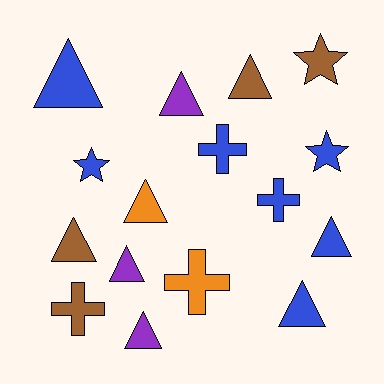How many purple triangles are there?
There are 3 purple triangles.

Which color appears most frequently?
Blue, with 7 objects.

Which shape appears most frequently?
Triangle, with 9 objects.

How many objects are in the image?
There are 16 objects.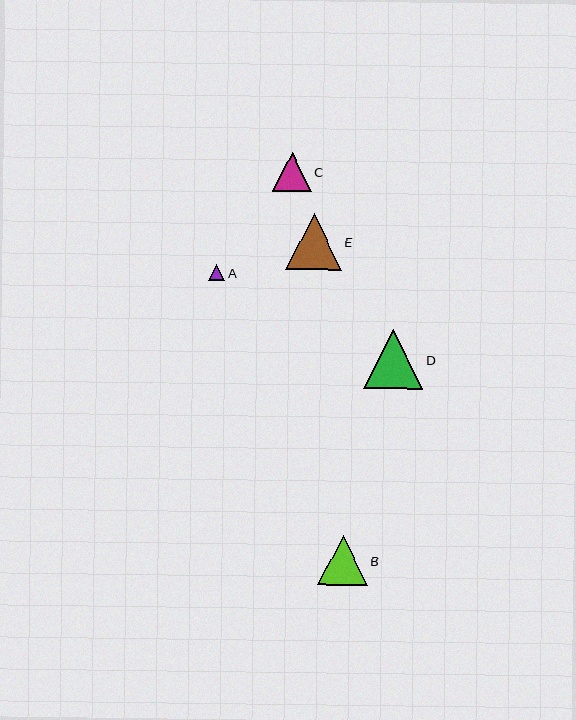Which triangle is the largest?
Triangle D is the largest with a size of approximately 59 pixels.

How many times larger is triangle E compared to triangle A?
Triangle E is approximately 3.4 times the size of triangle A.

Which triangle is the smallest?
Triangle A is the smallest with a size of approximately 16 pixels.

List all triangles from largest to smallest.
From largest to smallest: D, E, B, C, A.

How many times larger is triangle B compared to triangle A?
Triangle B is approximately 3.1 times the size of triangle A.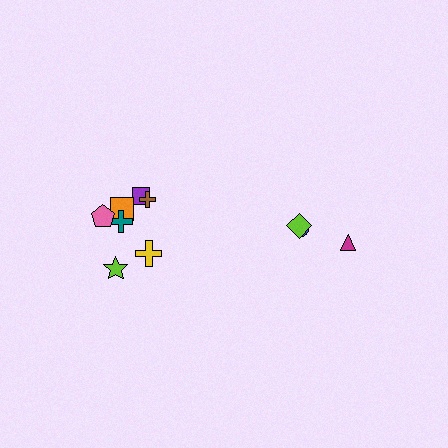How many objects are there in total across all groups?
There are 10 objects.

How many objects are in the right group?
There are 3 objects.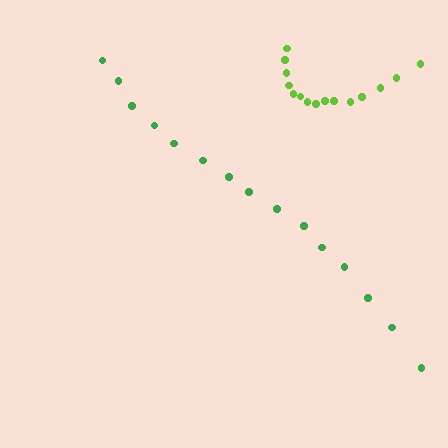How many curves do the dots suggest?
There are 2 distinct paths.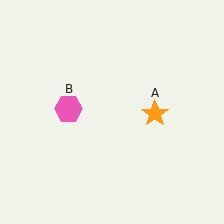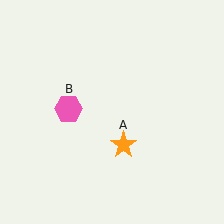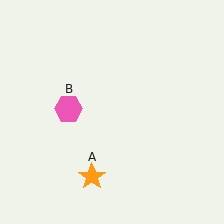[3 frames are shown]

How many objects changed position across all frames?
1 object changed position: orange star (object A).